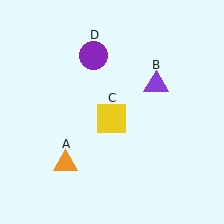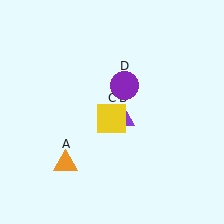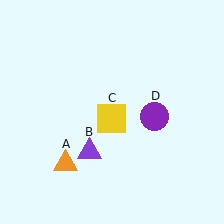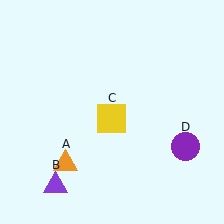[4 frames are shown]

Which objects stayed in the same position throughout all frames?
Orange triangle (object A) and yellow square (object C) remained stationary.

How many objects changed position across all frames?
2 objects changed position: purple triangle (object B), purple circle (object D).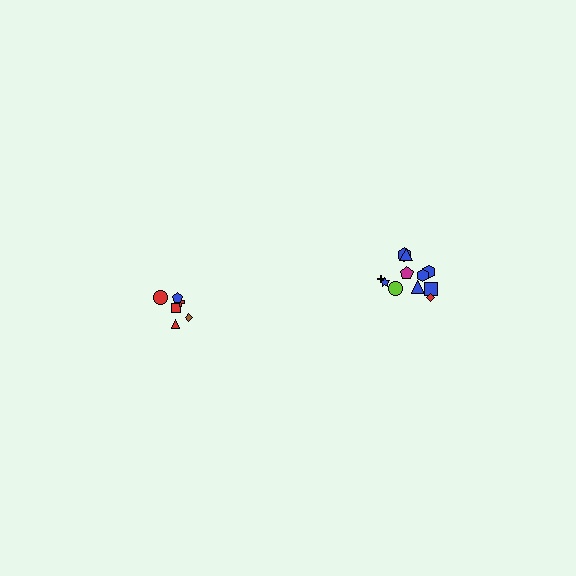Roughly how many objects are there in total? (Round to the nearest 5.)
Roughly 20 objects in total.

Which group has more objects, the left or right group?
The right group.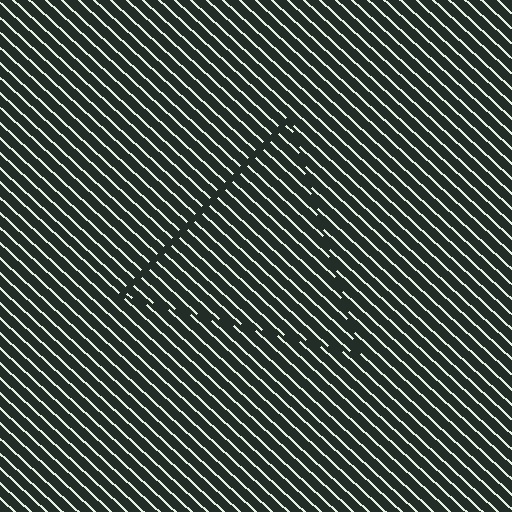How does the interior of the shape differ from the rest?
The interior of the shape contains the same grating, shifted by half a period — the contour is defined by the phase discontinuity where line-ends from the inner and outer gratings abut.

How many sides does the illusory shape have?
3 sides — the line-ends trace a triangle.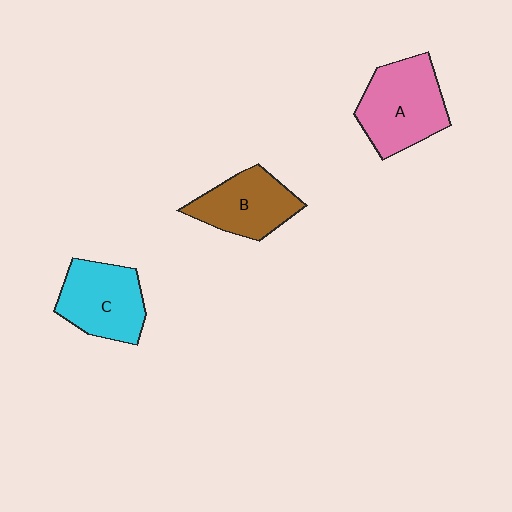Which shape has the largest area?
Shape A (pink).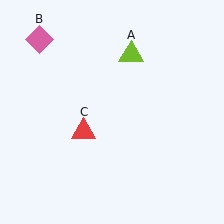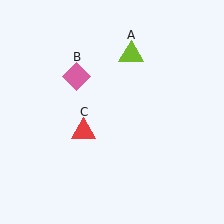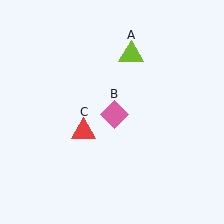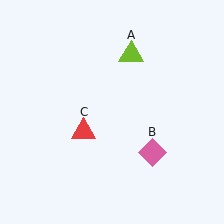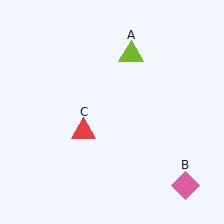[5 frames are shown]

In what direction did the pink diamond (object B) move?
The pink diamond (object B) moved down and to the right.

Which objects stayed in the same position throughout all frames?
Lime triangle (object A) and red triangle (object C) remained stationary.